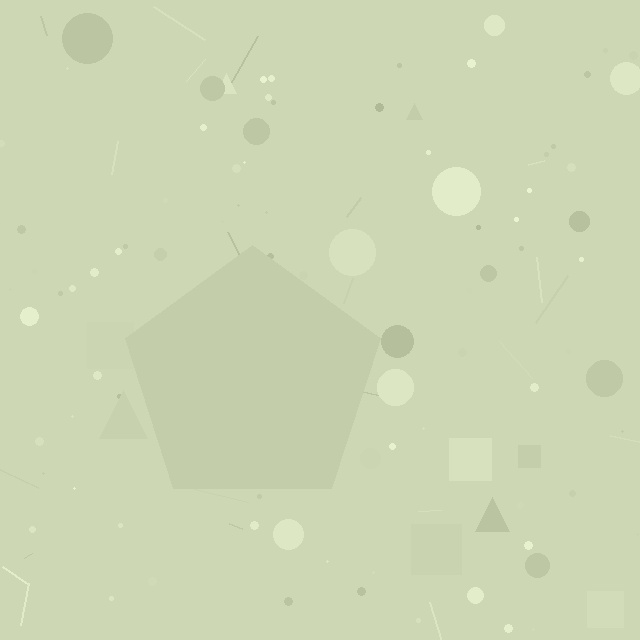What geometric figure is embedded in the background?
A pentagon is embedded in the background.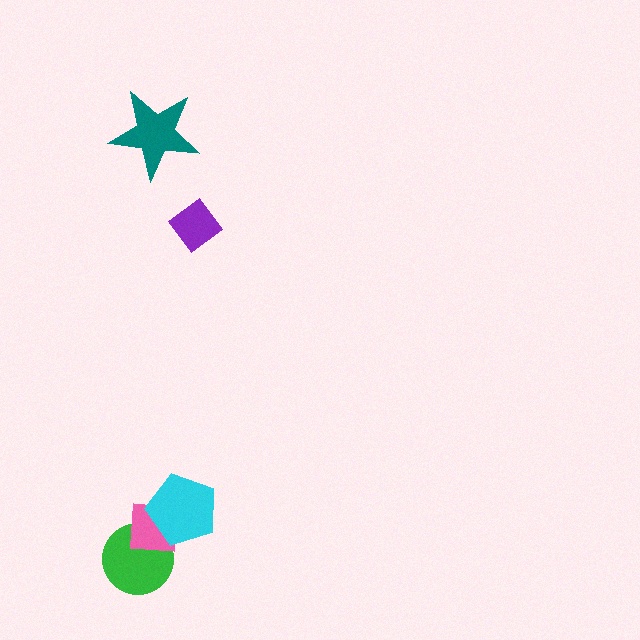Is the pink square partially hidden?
Yes, it is partially covered by another shape.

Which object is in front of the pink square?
The cyan pentagon is in front of the pink square.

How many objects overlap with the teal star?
0 objects overlap with the teal star.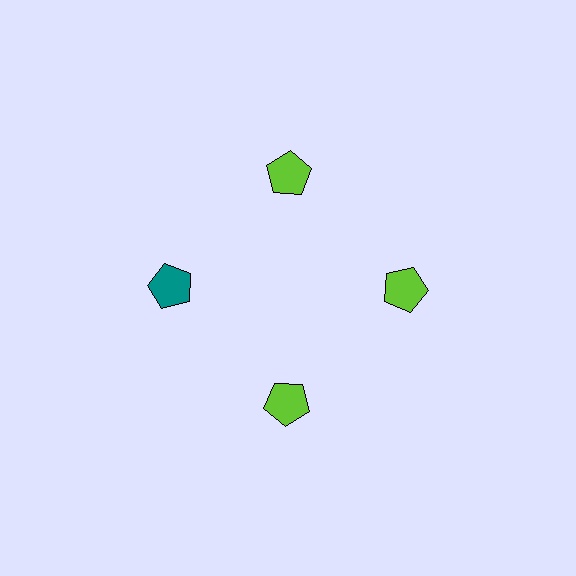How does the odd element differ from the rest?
It has a different color: teal instead of lime.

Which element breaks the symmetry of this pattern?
The teal pentagon at roughly the 9 o'clock position breaks the symmetry. All other shapes are lime pentagons.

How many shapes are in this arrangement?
There are 4 shapes arranged in a ring pattern.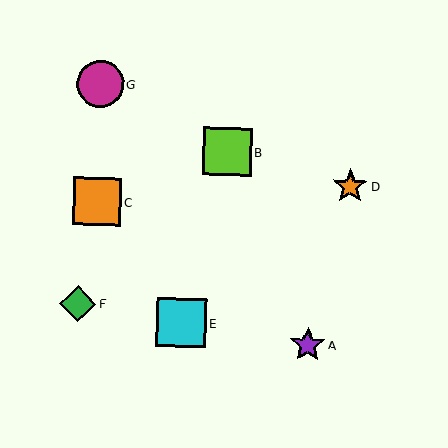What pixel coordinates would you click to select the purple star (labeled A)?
Click at (308, 345) to select the purple star A.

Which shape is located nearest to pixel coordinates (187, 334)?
The cyan square (labeled E) at (181, 322) is nearest to that location.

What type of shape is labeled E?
Shape E is a cyan square.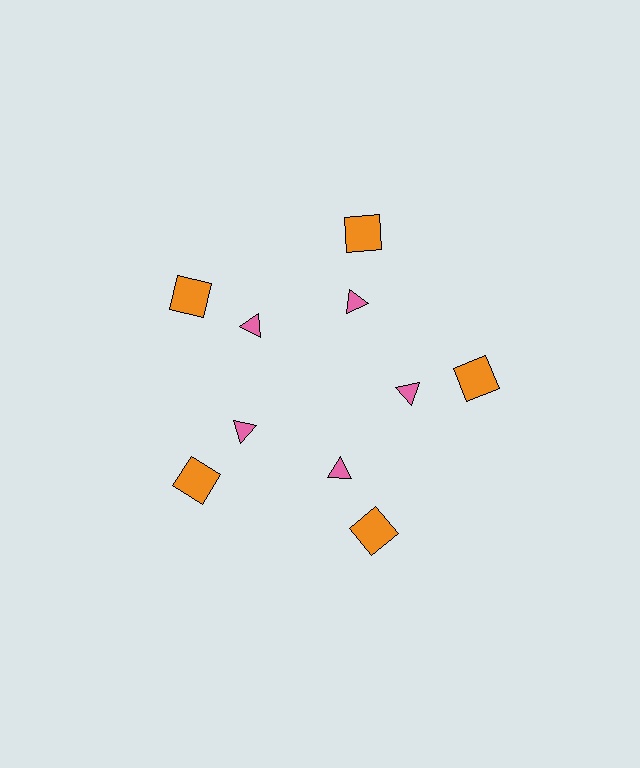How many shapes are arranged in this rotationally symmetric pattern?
There are 10 shapes, arranged in 5 groups of 2.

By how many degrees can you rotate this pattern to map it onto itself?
The pattern maps onto itself every 72 degrees of rotation.